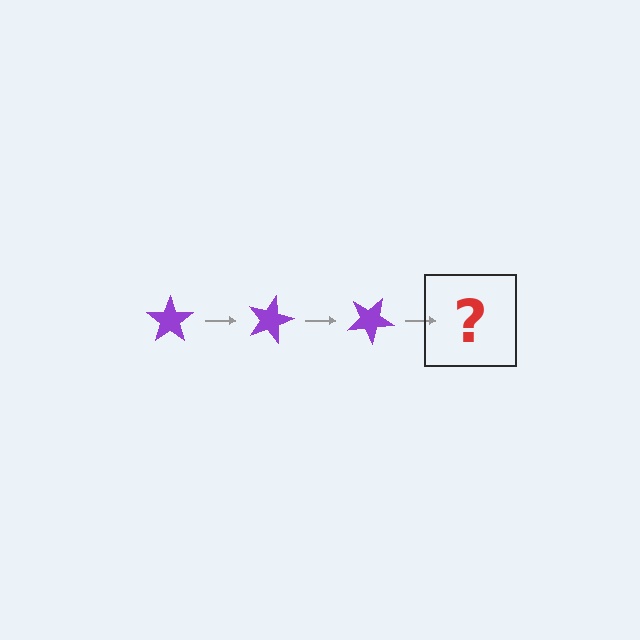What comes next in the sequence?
The next element should be a purple star rotated 45 degrees.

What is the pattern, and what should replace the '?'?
The pattern is that the star rotates 15 degrees each step. The '?' should be a purple star rotated 45 degrees.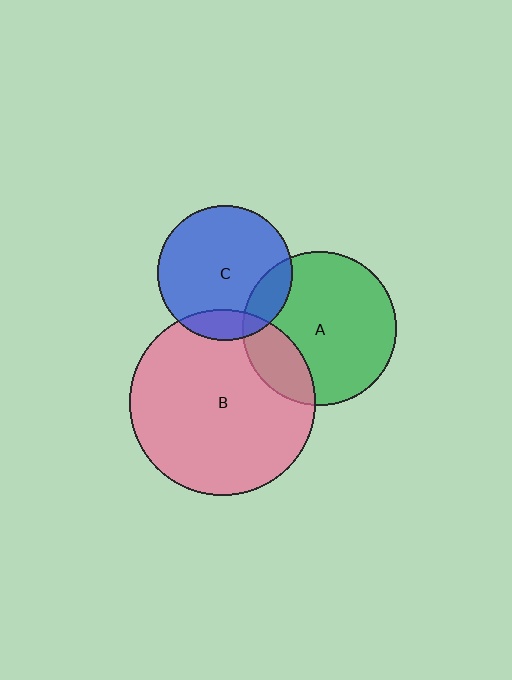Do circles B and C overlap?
Yes.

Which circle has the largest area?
Circle B (pink).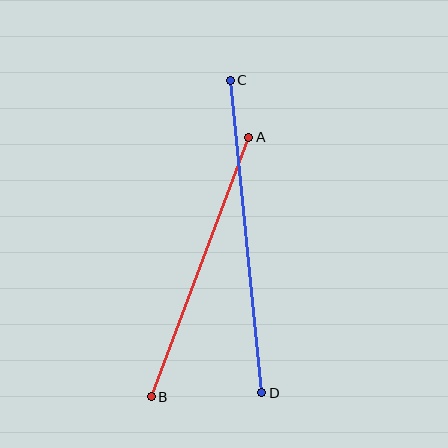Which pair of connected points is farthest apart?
Points C and D are farthest apart.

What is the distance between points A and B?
The distance is approximately 277 pixels.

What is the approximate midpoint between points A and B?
The midpoint is at approximately (200, 267) pixels.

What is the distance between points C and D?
The distance is approximately 314 pixels.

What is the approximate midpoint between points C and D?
The midpoint is at approximately (246, 237) pixels.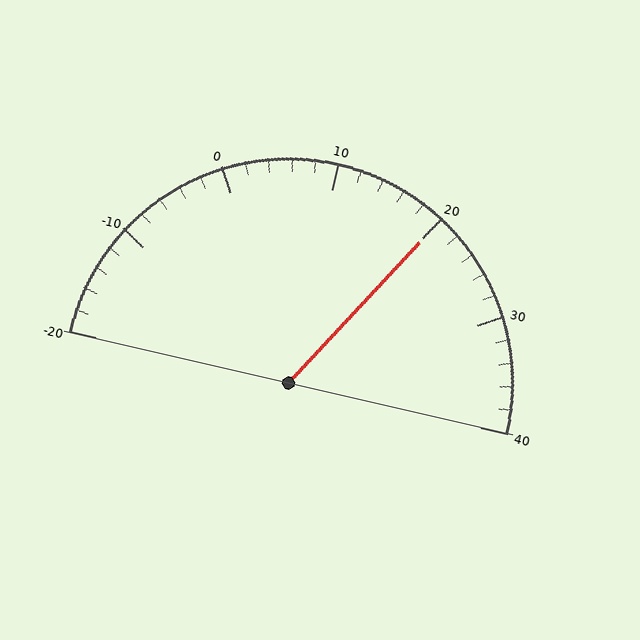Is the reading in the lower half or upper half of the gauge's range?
The reading is in the upper half of the range (-20 to 40).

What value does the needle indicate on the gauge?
The needle indicates approximately 20.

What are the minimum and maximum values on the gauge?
The gauge ranges from -20 to 40.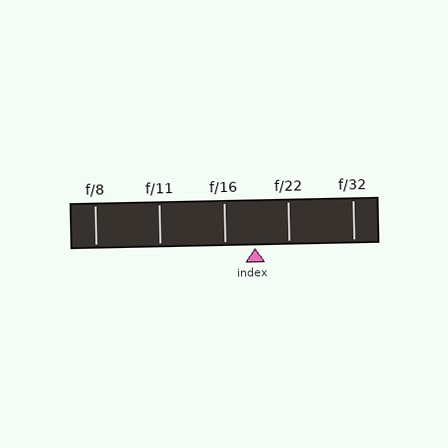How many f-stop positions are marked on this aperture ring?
There are 5 f-stop positions marked.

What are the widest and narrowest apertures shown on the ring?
The widest aperture shown is f/8 and the narrowest is f/32.